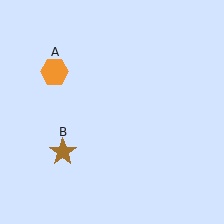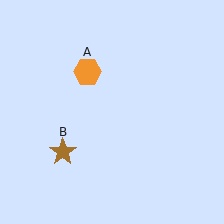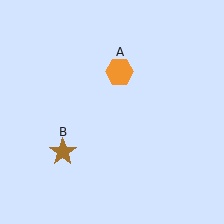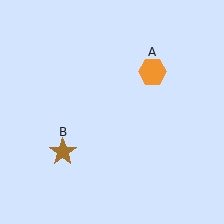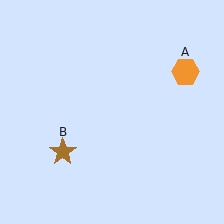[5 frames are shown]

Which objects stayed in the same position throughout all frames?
Brown star (object B) remained stationary.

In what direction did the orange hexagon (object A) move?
The orange hexagon (object A) moved right.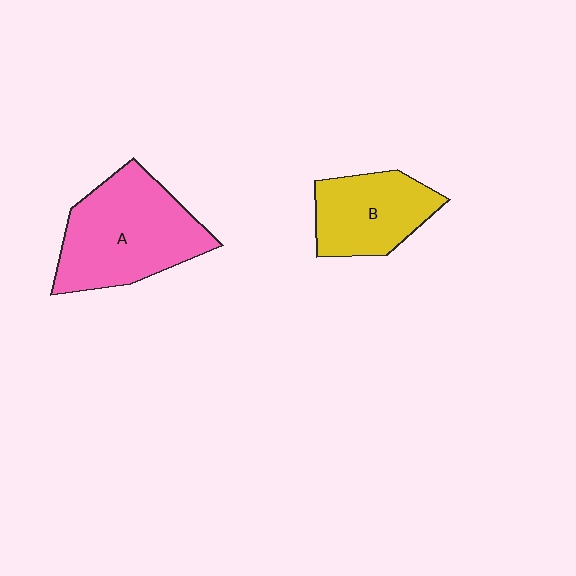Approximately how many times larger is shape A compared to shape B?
Approximately 1.5 times.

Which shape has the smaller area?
Shape B (yellow).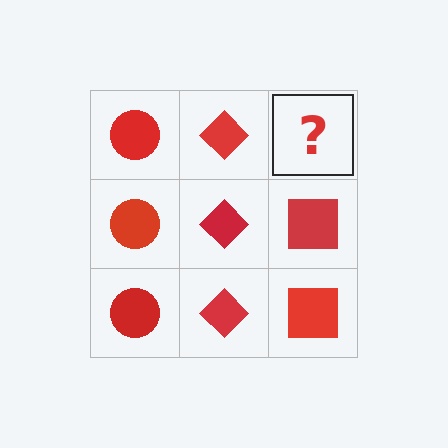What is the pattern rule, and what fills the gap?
The rule is that each column has a consistent shape. The gap should be filled with a red square.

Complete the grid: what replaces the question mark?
The question mark should be replaced with a red square.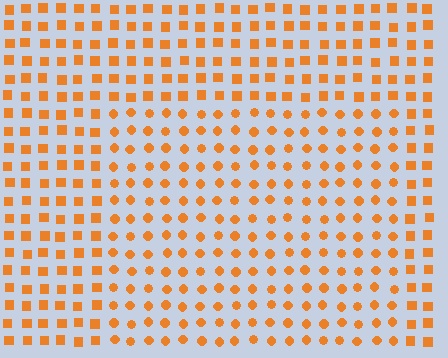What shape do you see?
I see a rectangle.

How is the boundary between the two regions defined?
The boundary is defined by a change in element shape: circles inside vs. squares outside. All elements share the same color and spacing.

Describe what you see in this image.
The image is filled with small orange elements arranged in a uniform grid. A rectangle-shaped region contains circles, while the surrounding area contains squares. The boundary is defined purely by the change in element shape.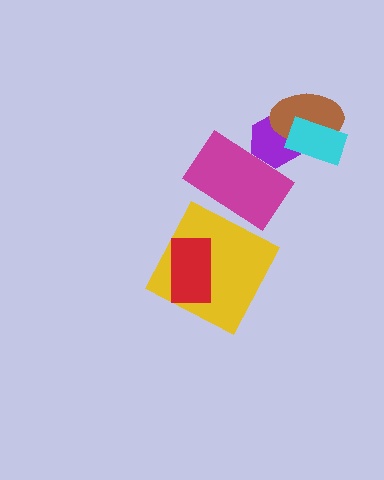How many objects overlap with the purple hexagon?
3 objects overlap with the purple hexagon.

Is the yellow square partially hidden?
Yes, it is partially covered by another shape.